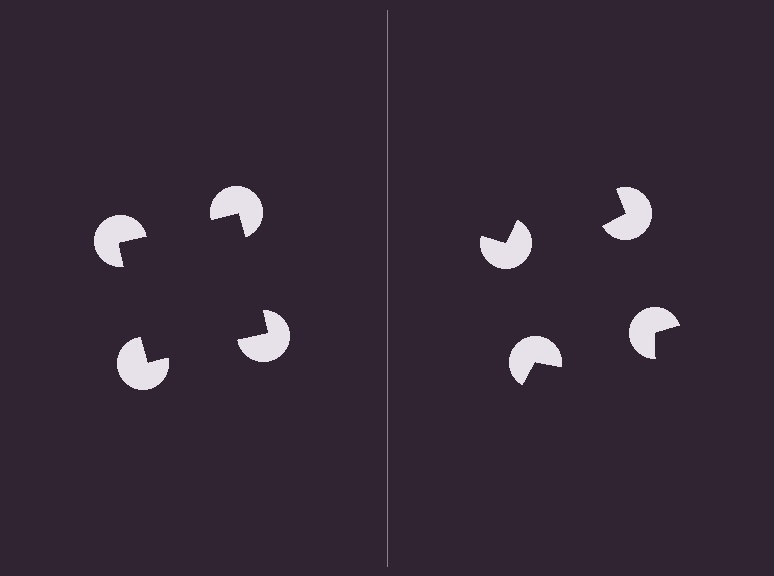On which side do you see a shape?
An illusory square appears on the left side. On the right side the wedge cuts are rotated, so no coherent shape forms.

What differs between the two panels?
The pac-man discs are positioned identically on both sides; only the wedge orientations differ. On the left they align to a square; on the right they are misaligned.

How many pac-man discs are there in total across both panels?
8 — 4 on each side.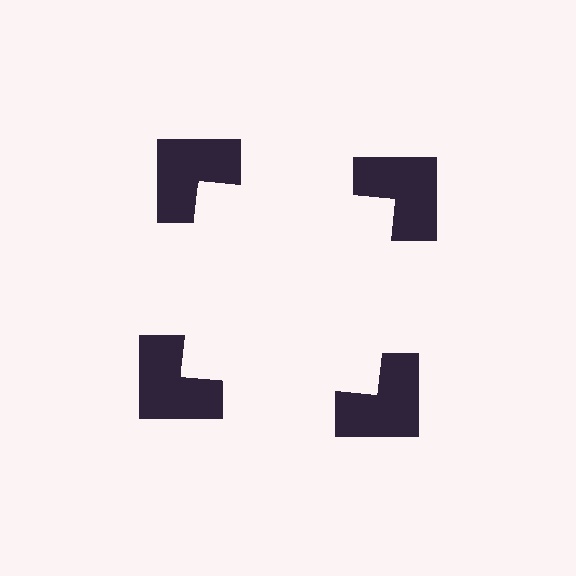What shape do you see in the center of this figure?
An illusory square — its edges are inferred from the aligned wedge cuts in the notched squares, not physically drawn.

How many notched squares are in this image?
There are 4 — one at each vertex of the illusory square.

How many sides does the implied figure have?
4 sides.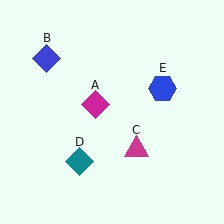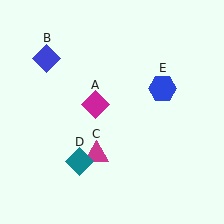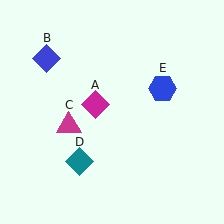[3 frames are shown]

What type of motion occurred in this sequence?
The magenta triangle (object C) rotated clockwise around the center of the scene.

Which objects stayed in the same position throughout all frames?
Magenta diamond (object A) and blue diamond (object B) and teal diamond (object D) and blue hexagon (object E) remained stationary.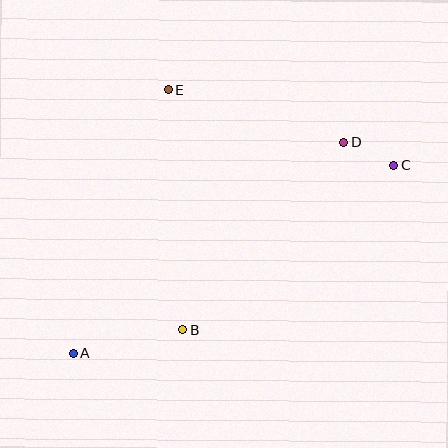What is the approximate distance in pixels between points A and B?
The distance between A and B is approximately 112 pixels.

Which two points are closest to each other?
Points C and D are closest to each other.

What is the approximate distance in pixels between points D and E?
The distance between D and E is approximately 183 pixels.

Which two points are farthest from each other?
Points A and C are farthest from each other.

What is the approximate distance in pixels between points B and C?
The distance between B and C is approximately 267 pixels.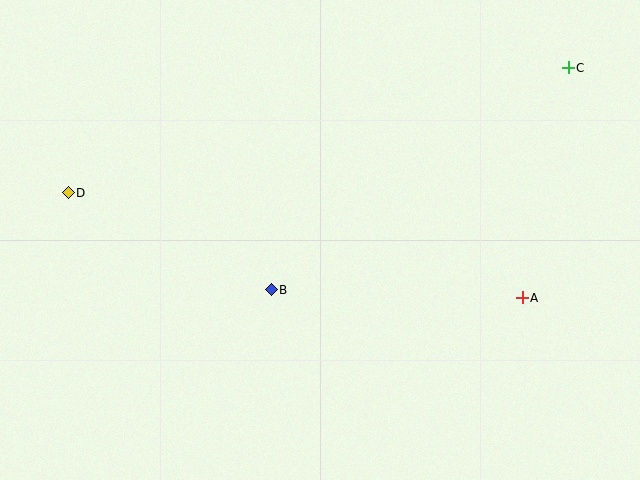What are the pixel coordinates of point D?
Point D is at (68, 193).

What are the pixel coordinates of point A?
Point A is at (522, 298).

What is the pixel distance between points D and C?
The distance between D and C is 516 pixels.